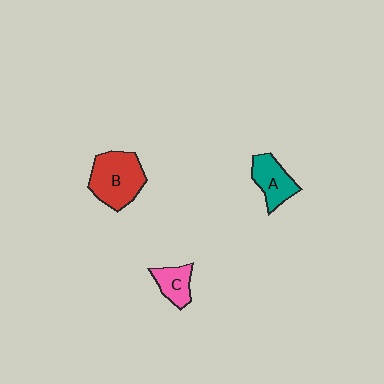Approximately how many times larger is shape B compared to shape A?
Approximately 1.6 times.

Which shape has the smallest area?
Shape C (pink).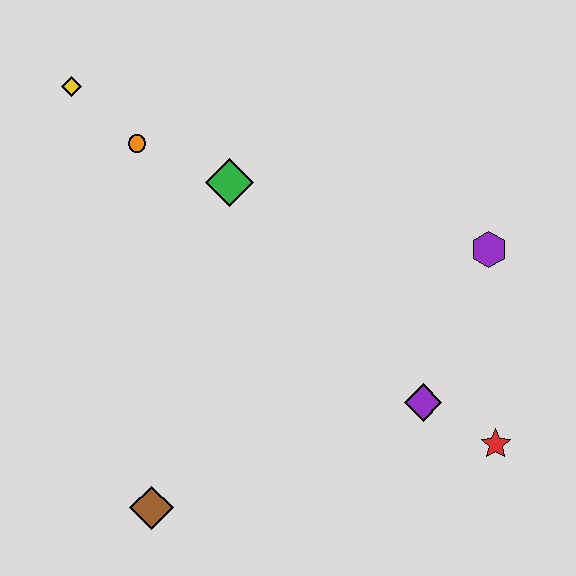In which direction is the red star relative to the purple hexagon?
The red star is below the purple hexagon.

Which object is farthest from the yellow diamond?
The red star is farthest from the yellow diamond.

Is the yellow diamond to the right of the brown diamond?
No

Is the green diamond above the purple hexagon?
Yes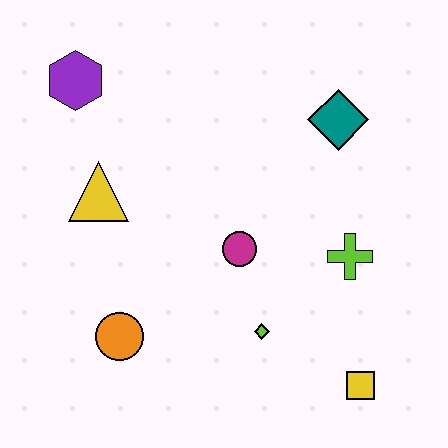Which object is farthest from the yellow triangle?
The yellow square is farthest from the yellow triangle.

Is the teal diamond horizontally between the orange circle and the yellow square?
Yes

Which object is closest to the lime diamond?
The magenta circle is closest to the lime diamond.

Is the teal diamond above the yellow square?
Yes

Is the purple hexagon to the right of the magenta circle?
No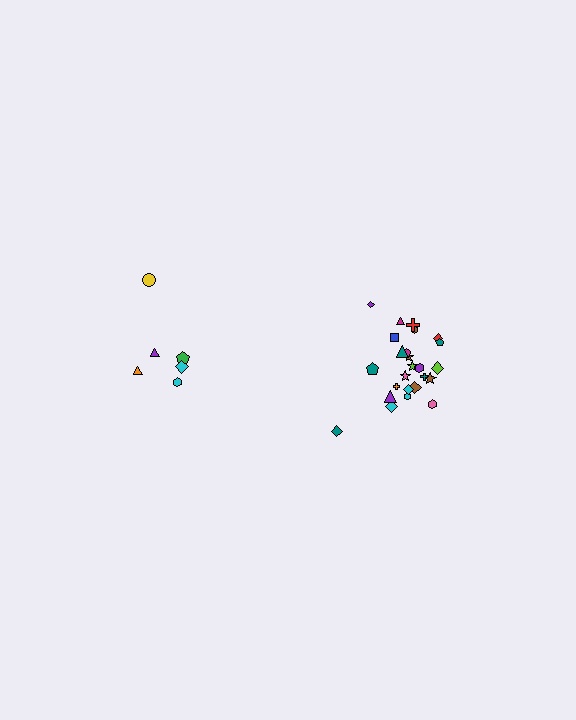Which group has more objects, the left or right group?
The right group.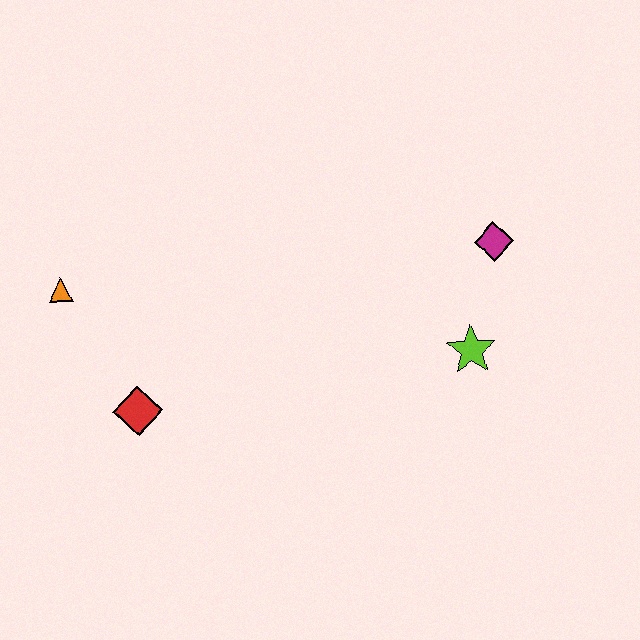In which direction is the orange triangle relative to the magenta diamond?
The orange triangle is to the left of the magenta diamond.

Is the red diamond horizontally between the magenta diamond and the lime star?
No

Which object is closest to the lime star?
The magenta diamond is closest to the lime star.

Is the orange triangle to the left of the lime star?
Yes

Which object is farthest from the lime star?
The orange triangle is farthest from the lime star.